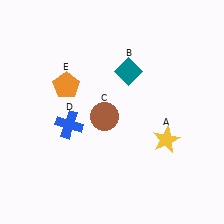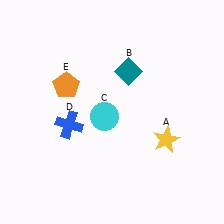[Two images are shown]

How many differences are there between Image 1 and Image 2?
There is 1 difference between the two images.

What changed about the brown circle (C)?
In Image 1, C is brown. In Image 2, it changed to cyan.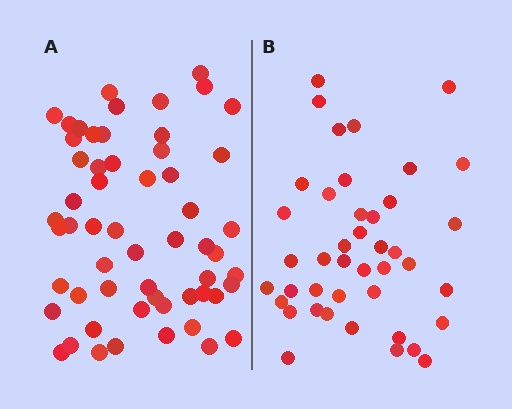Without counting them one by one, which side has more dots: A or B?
Region A (the left region) has more dots.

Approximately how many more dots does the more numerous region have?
Region A has approximately 15 more dots than region B.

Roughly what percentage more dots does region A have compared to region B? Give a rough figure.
About 35% more.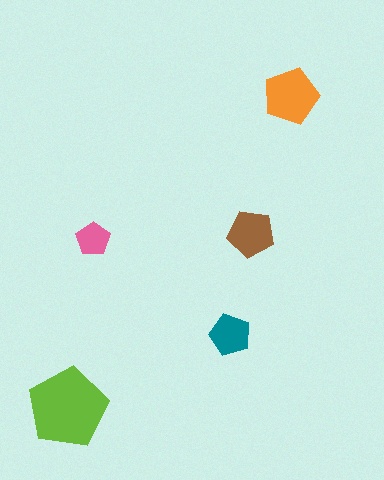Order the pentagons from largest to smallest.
the lime one, the orange one, the brown one, the teal one, the pink one.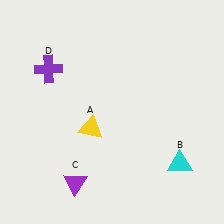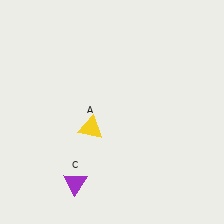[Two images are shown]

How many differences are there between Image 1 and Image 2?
There are 2 differences between the two images.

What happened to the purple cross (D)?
The purple cross (D) was removed in Image 2. It was in the top-left area of Image 1.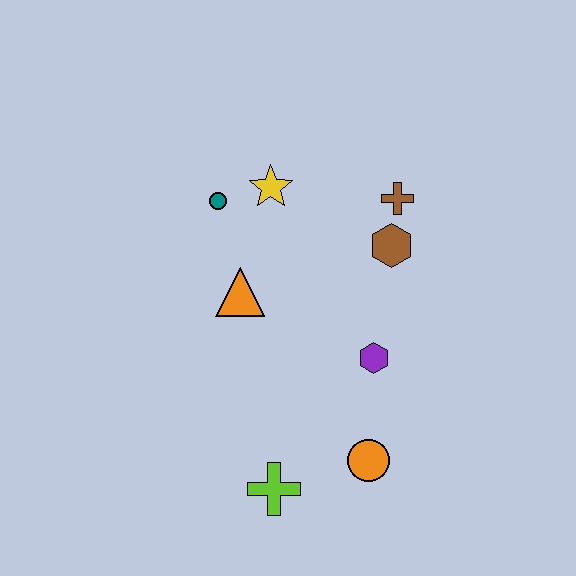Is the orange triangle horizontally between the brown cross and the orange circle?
No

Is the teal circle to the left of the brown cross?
Yes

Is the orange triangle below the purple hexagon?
No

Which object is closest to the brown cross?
The brown hexagon is closest to the brown cross.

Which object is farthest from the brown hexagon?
The lime cross is farthest from the brown hexagon.